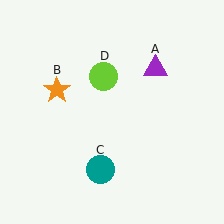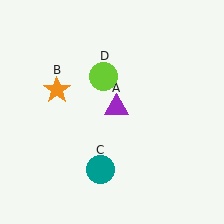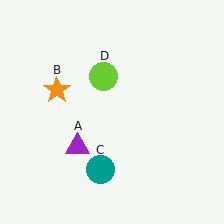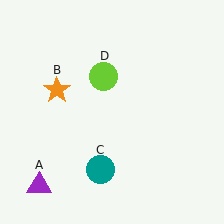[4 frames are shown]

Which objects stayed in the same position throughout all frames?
Orange star (object B) and teal circle (object C) and lime circle (object D) remained stationary.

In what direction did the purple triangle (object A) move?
The purple triangle (object A) moved down and to the left.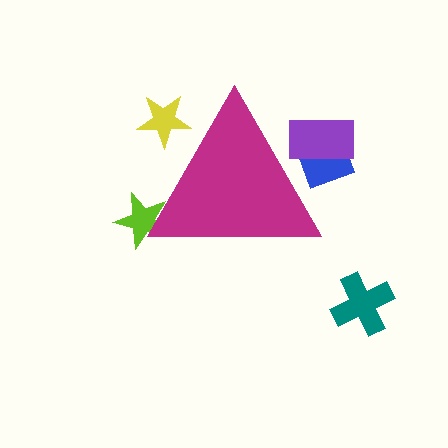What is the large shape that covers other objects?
A magenta triangle.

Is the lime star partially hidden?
Yes, the lime star is partially hidden behind the magenta triangle.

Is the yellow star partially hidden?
Yes, the yellow star is partially hidden behind the magenta triangle.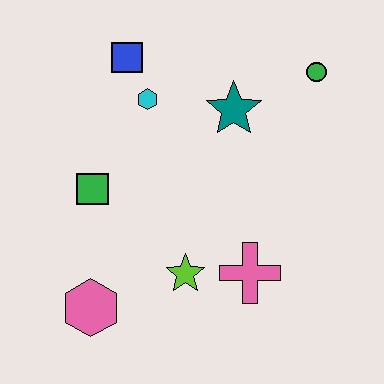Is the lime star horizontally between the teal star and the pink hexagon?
Yes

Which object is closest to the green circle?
The teal star is closest to the green circle.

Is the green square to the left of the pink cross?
Yes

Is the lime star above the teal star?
No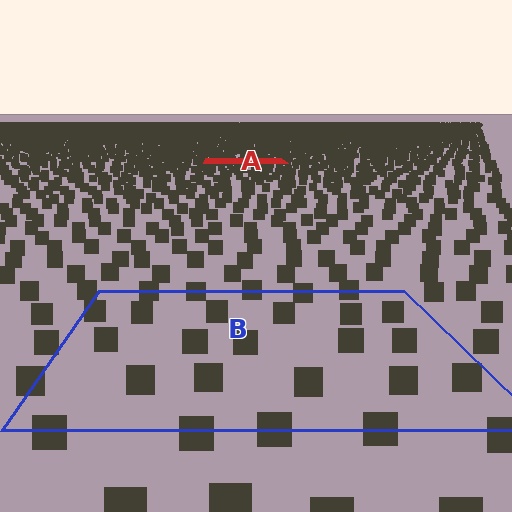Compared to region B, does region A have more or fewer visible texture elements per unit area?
Region A has more texture elements per unit area — they are packed more densely because it is farther away.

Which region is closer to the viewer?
Region B is closer. The texture elements there are larger and more spread out.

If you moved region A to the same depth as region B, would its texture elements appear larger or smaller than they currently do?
They would appear larger. At a closer depth, the same texture elements are projected at a bigger on-screen size.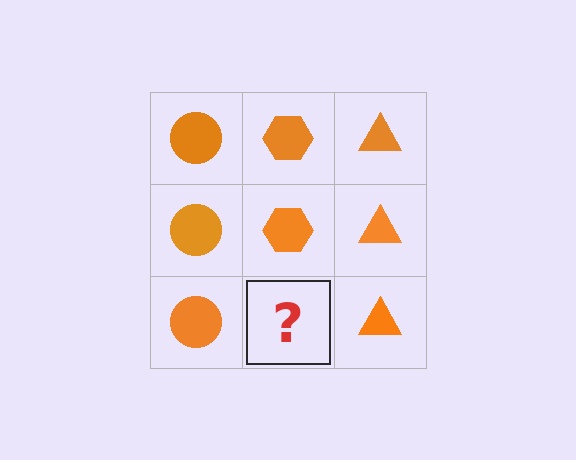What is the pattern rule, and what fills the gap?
The rule is that each column has a consistent shape. The gap should be filled with an orange hexagon.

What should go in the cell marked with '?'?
The missing cell should contain an orange hexagon.